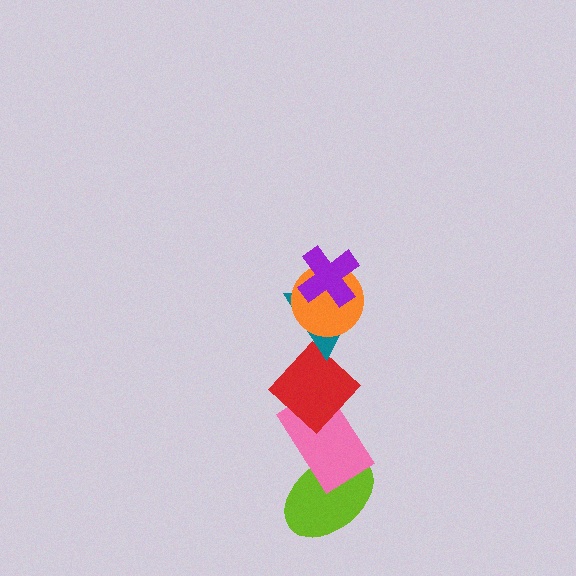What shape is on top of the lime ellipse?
The pink rectangle is on top of the lime ellipse.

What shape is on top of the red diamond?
The teal triangle is on top of the red diamond.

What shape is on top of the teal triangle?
The orange circle is on top of the teal triangle.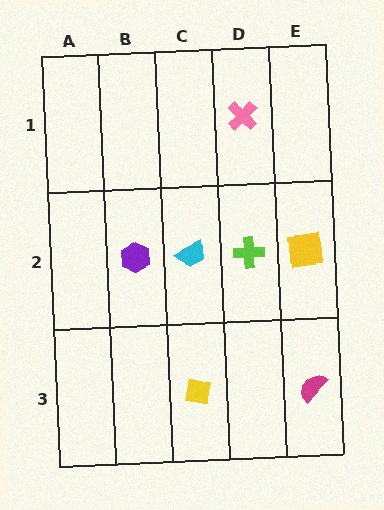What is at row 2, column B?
A purple hexagon.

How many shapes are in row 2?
4 shapes.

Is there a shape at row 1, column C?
No, that cell is empty.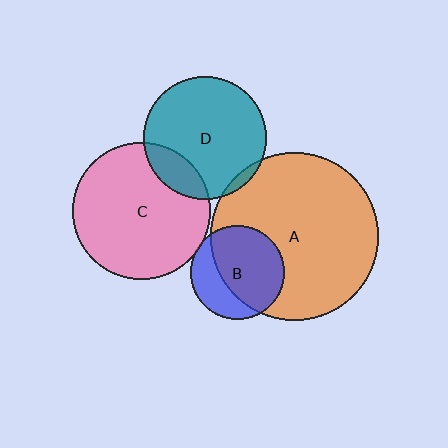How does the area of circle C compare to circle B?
Approximately 2.1 times.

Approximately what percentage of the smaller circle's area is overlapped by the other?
Approximately 5%.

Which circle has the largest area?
Circle A (orange).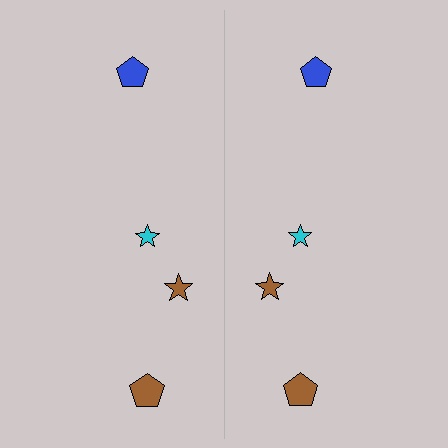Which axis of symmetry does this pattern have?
The pattern has a vertical axis of symmetry running through the center of the image.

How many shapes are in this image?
There are 8 shapes in this image.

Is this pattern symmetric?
Yes, this pattern has bilateral (reflection) symmetry.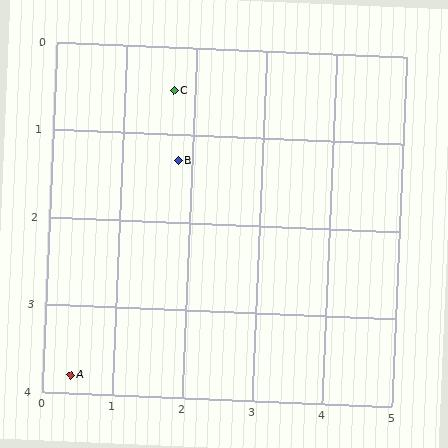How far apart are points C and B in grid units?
Points C and B are about 0.8 grid units apart.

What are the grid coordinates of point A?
Point A is at approximately (0.4, 3.8).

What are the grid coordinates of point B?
Point B is at approximately (1.8, 1.3).